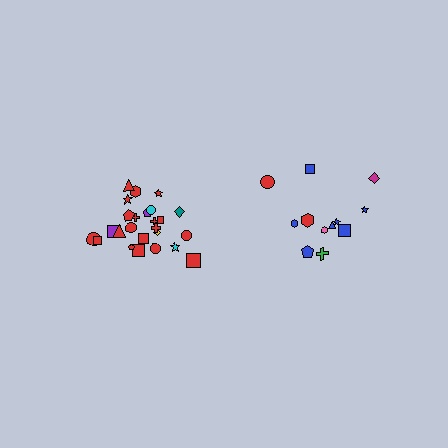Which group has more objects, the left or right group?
The left group.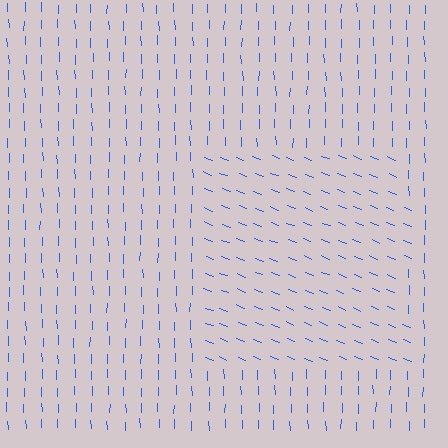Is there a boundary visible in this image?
Yes, there is a texture boundary formed by a change in line orientation.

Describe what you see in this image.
The image is filled with small blue line segments. A rectangle region in the image has lines oriented differently from the surrounding lines, creating a visible texture boundary.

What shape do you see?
I see a rectangle.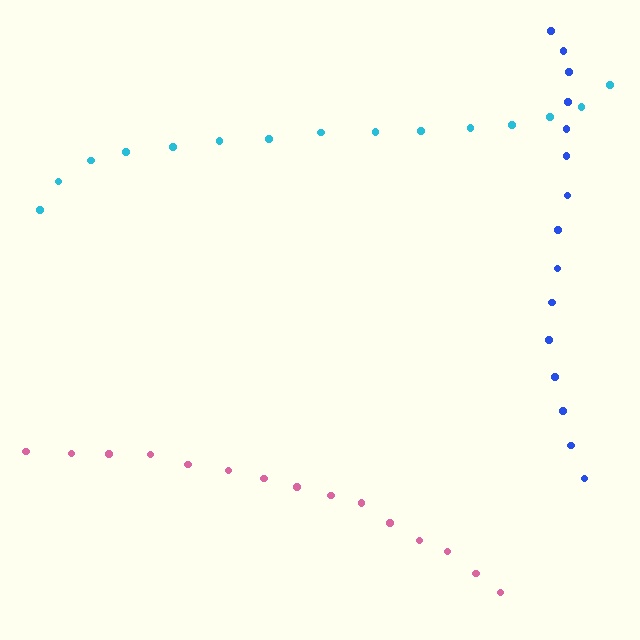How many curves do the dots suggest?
There are 3 distinct paths.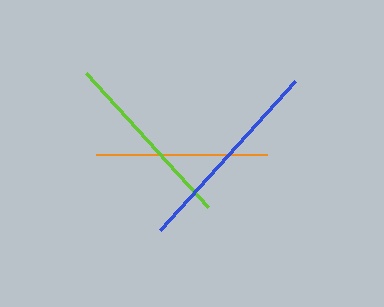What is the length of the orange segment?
The orange segment is approximately 171 pixels long.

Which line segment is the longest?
The blue line is the longest at approximately 202 pixels.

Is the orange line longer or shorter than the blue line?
The blue line is longer than the orange line.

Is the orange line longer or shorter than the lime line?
The lime line is longer than the orange line.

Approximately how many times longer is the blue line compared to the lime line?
The blue line is approximately 1.1 times the length of the lime line.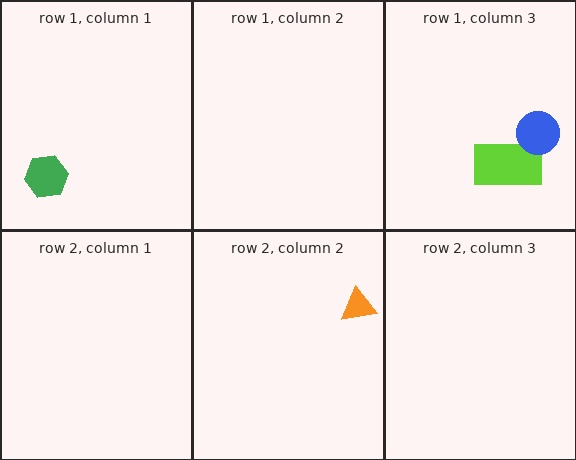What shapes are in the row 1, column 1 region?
The green hexagon.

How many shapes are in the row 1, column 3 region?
2.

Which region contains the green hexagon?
The row 1, column 1 region.